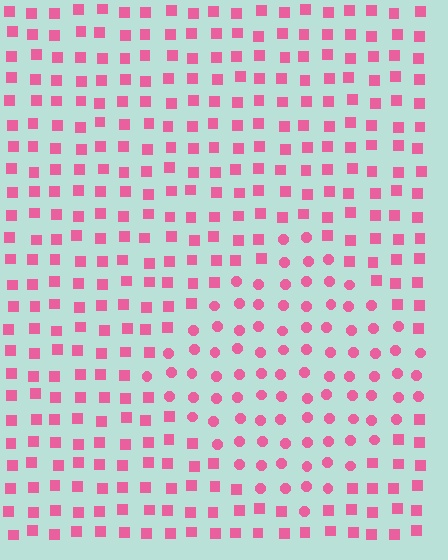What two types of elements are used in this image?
The image uses circles inside the diamond region and squares outside it.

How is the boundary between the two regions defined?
The boundary is defined by a change in element shape: circles inside vs. squares outside. All elements share the same color and spacing.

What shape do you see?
I see a diamond.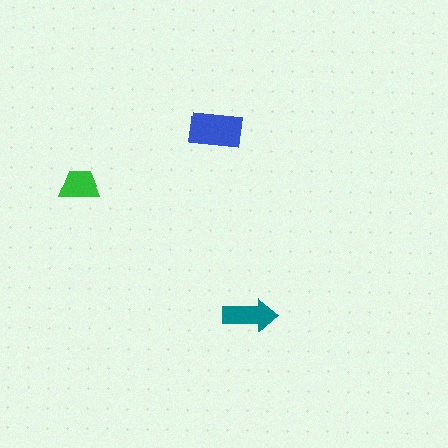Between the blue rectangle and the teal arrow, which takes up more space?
The blue rectangle.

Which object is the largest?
The blue rectangle.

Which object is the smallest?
The green trapezoid.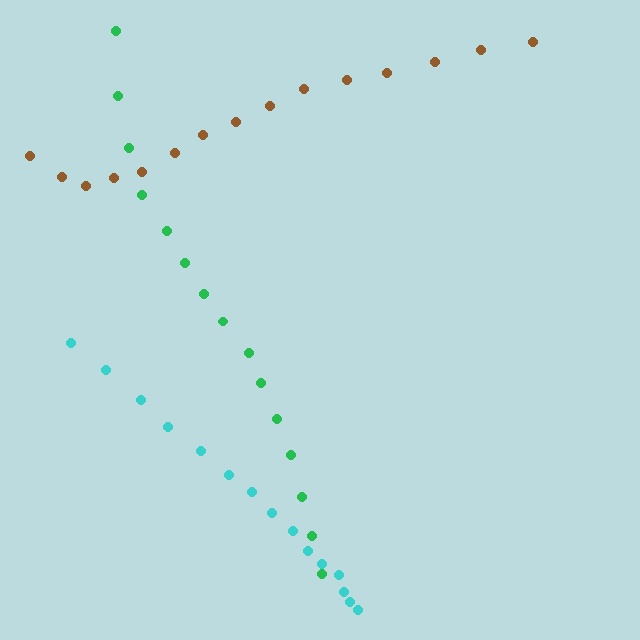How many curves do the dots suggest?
There are 3 distinct paths.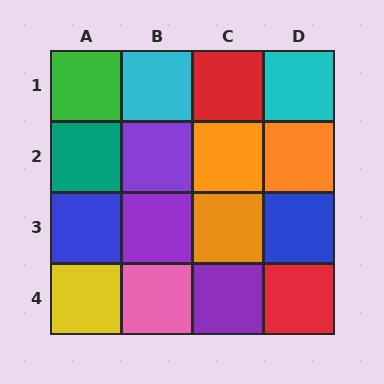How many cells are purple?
3 cells are purple.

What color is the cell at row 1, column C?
Red.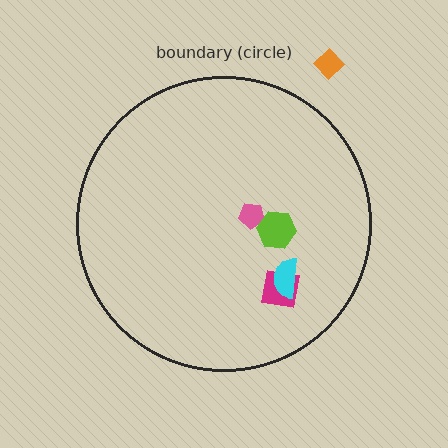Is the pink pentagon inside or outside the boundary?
Inside.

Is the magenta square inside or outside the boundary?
Inside.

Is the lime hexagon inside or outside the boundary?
Inside.